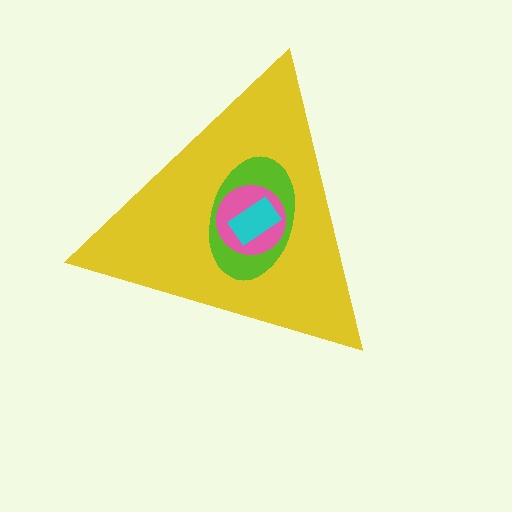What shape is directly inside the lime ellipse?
The pink circle.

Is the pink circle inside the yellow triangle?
Yes.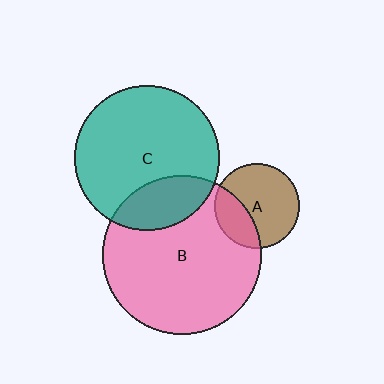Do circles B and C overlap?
Yes.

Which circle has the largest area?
Circle B (pink).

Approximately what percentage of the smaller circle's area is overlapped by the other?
Approximately 25%.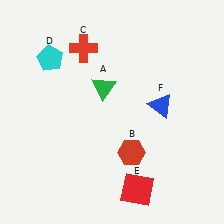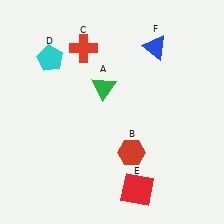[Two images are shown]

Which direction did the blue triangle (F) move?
The blue triangle (F) moved up.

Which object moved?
The blue triangle (F) moved up.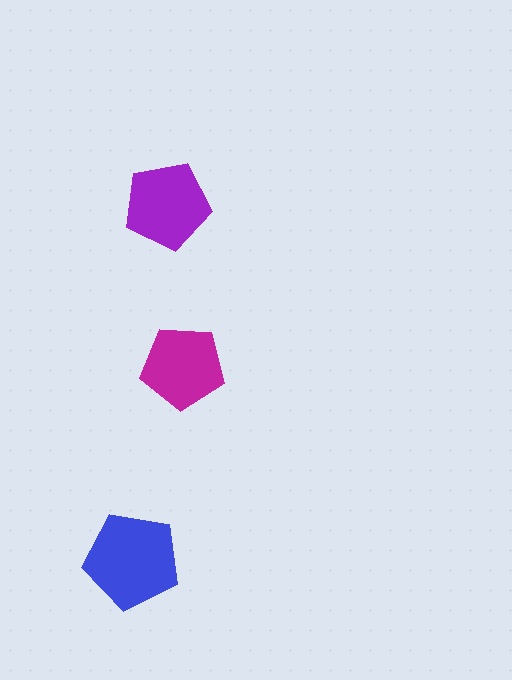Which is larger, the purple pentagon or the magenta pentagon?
The purple one.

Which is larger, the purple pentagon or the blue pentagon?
The blue one.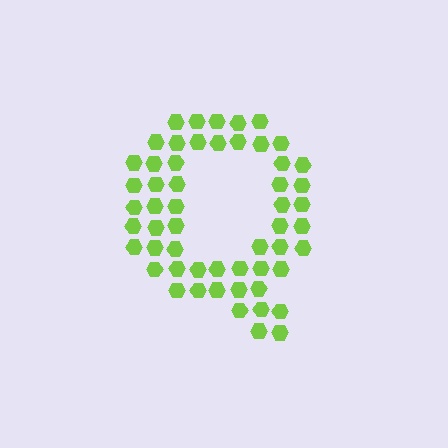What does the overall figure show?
The overall figure shows the letter Q.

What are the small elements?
The small elements are hexagons.